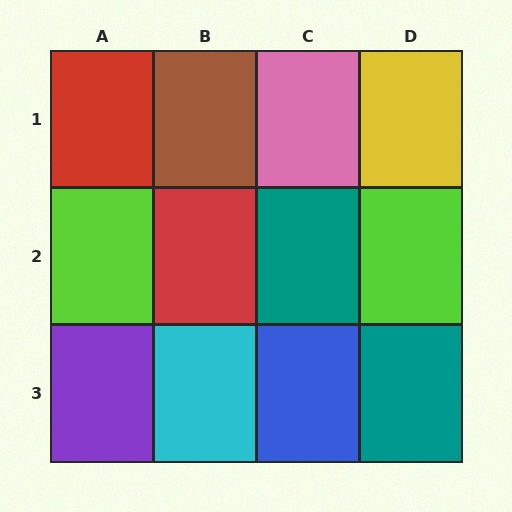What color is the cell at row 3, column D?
Teal.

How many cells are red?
2 cells are red.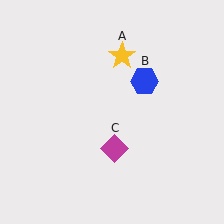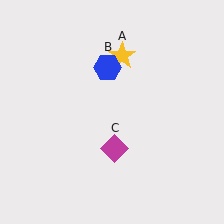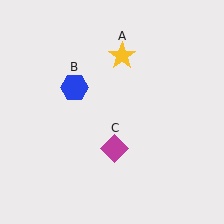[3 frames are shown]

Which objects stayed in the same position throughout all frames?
Yellow star (object A) and magenta diamond (object C) remained stationary.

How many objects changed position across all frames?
1 object changed position: blue hexagon (object B).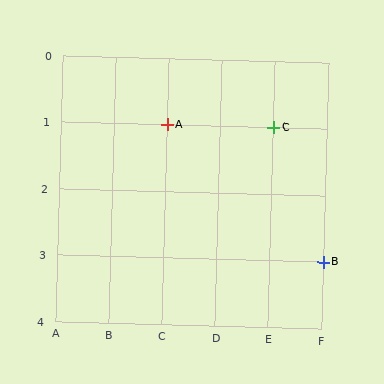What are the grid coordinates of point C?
Point C is at grid coordinates (E, 1).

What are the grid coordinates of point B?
Point B is at grid coordinates (F, 3).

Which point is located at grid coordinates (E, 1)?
Point C is at (E, 1).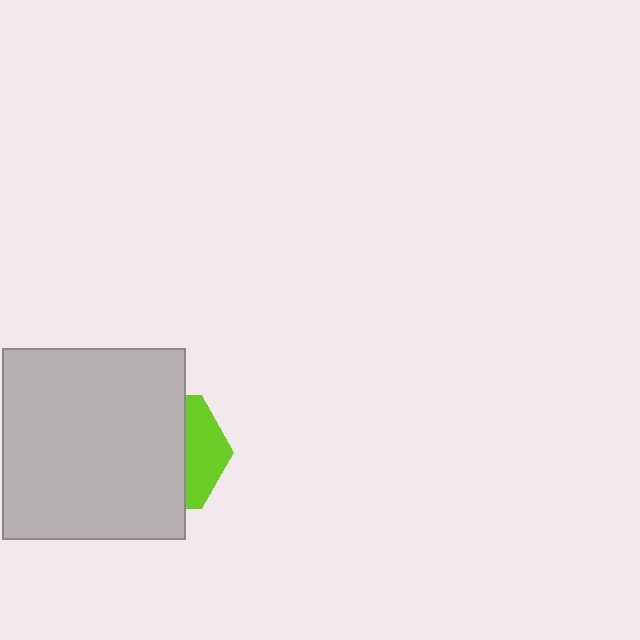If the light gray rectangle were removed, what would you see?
You would see the complete lime hexagon.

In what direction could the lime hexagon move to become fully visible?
The lime hexagon could move right. That would shift it out from behind the light gray rectangle entirely.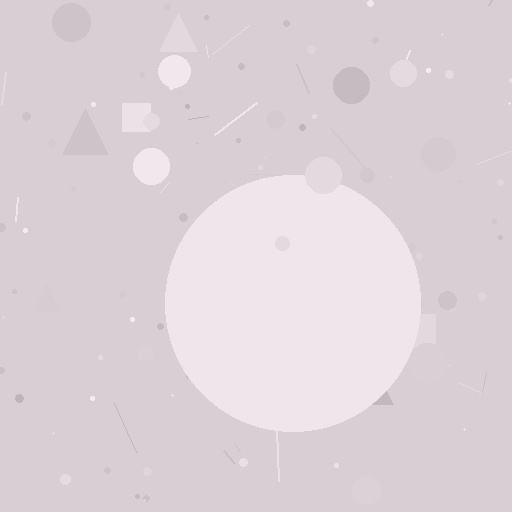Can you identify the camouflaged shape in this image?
The camouflaged shape is a circle.